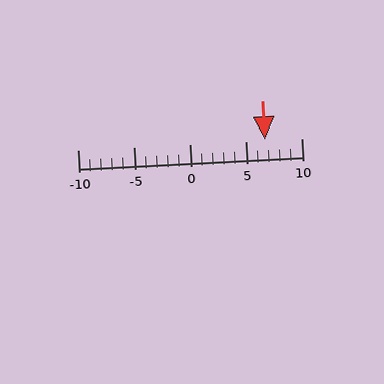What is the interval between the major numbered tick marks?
The major tick marks are spaced 5 units apart.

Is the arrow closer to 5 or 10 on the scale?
The arrow is closer to 5.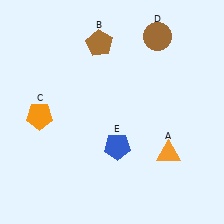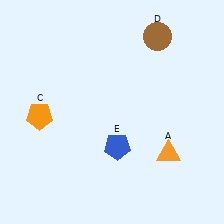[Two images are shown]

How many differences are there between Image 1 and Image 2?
There is 1 difference between the two images.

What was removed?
The brown pentagon (B) was removed in Image 2.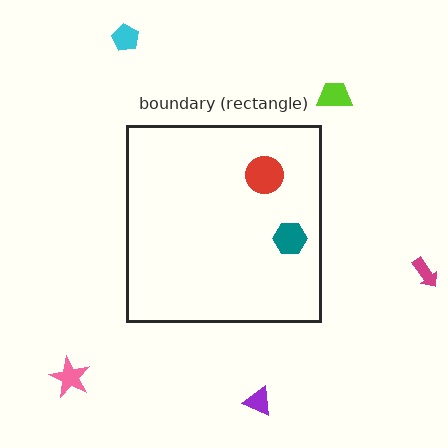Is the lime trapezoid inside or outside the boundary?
Outside.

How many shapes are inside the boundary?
2 inside, 5 outside.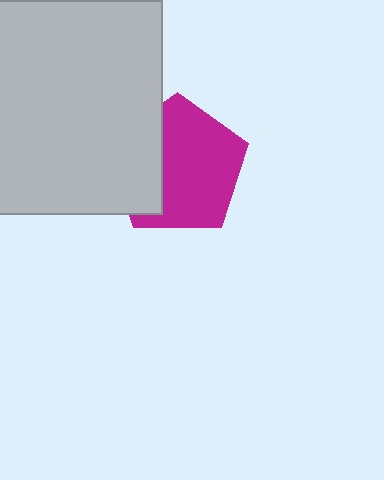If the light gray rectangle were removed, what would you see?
You would see the complete magenta pentagon.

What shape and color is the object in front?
The object in front is a light gray rectangle.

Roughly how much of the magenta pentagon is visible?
Most of it is visible (roughly 66%).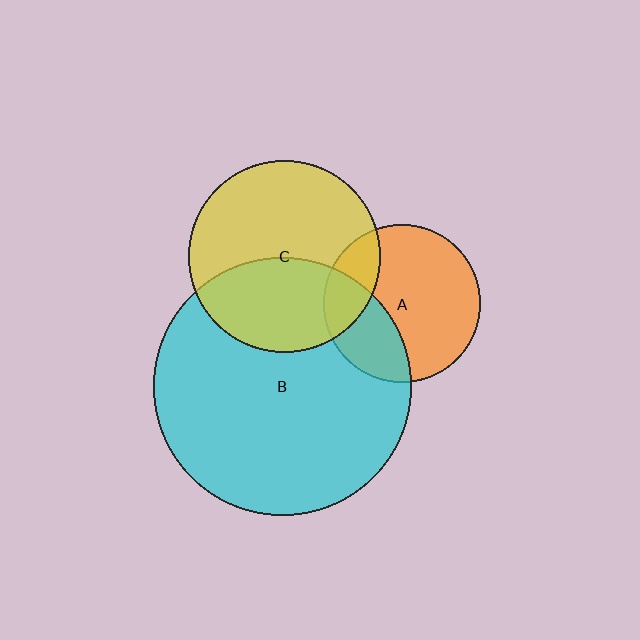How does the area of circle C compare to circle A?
Approximately 1.5 times.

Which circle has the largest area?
Circle B (cyan).